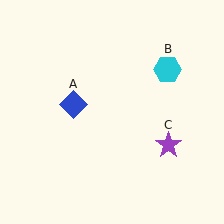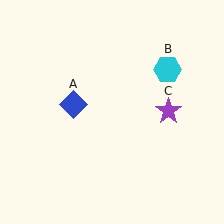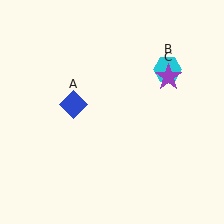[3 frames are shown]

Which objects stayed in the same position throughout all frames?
Blue diamond (object A) and cyan hexagon (object B) remained stationary.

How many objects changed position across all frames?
1 object changed position: purple star (object C).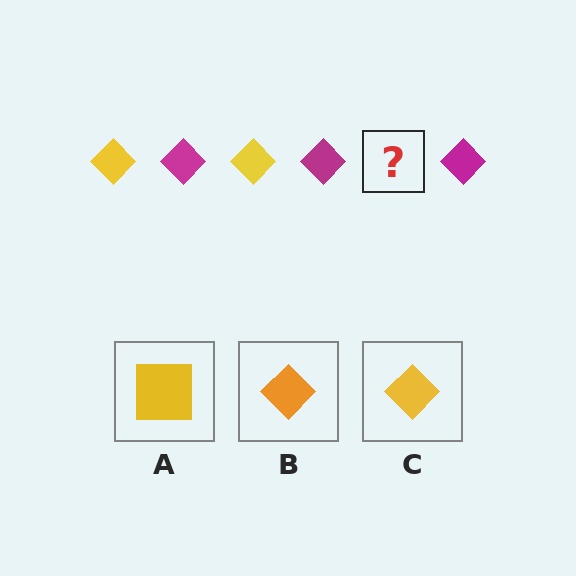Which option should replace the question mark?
Option C.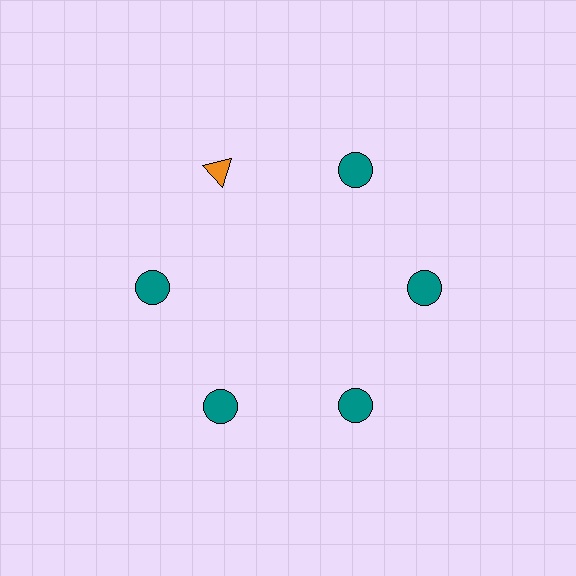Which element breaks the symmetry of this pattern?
The orange triangle at roughly the 11 o'clock position breaks the symmetry. All other shapes are teal circles.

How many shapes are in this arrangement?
There are 6 shapes arranged in a ring pattern.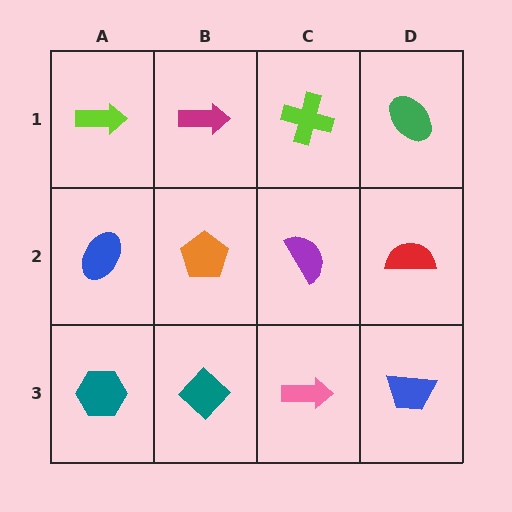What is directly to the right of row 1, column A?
A magenta arrow.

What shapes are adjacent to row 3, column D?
A red semicircle (row 2, column D), a pink arrow (row 3, column C).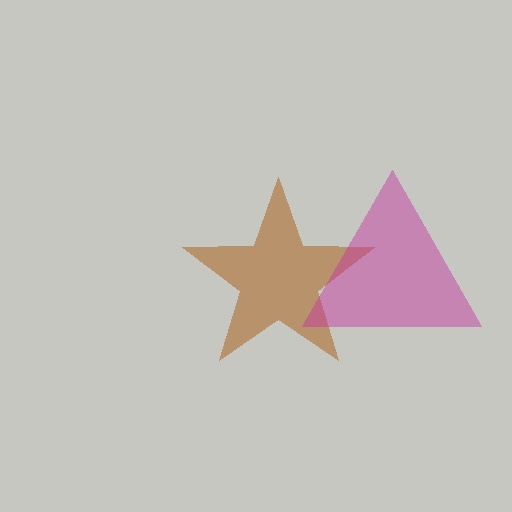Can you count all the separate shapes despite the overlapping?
Yes, there are 2 separate shapes.